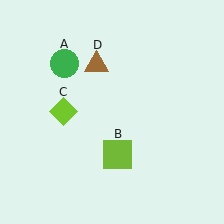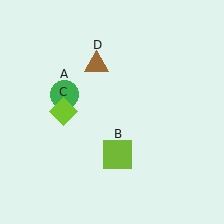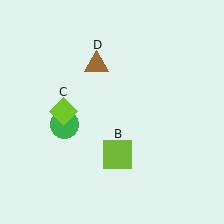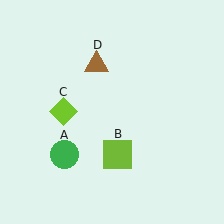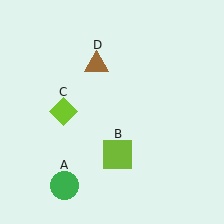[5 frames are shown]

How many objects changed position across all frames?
1 object changed position: green circle (object A).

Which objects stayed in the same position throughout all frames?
Lime square (object B) and lime diamond (object C) and brown triangle (object D) remained stationary.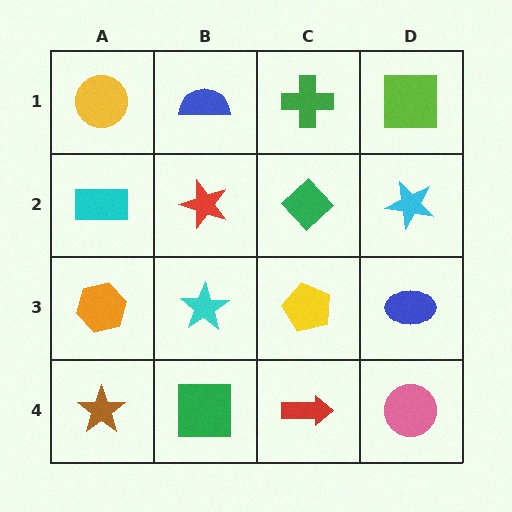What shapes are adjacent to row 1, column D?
A cyan star (row 2, column D), a green cross (row 1, column C).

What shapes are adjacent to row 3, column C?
A green diamond (row 2, column C), a red arrow (row 4, column C), a cyan star (row 3, column B), a blue ellipse (row 3, column D).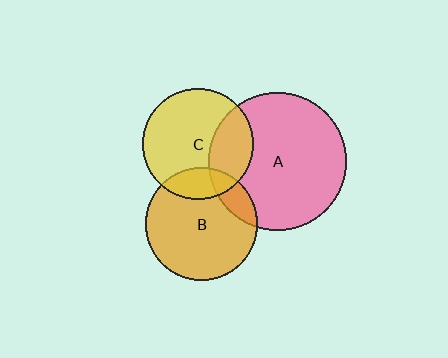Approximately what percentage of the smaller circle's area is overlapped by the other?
Approximately 30%.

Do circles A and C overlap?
Yes.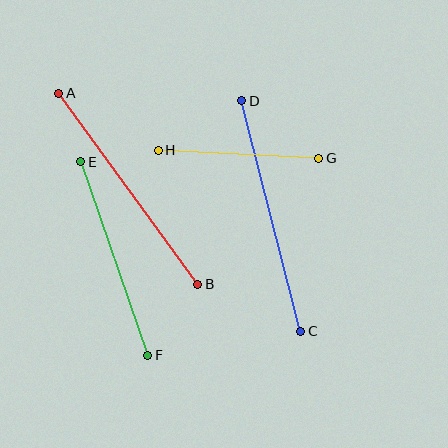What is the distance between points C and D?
The distance is approximately 238 pixels.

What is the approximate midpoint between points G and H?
The midpoint is at approximately (238, 154) pixels.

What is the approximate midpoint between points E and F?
The midpoint is at approximately (114, 259) pixels.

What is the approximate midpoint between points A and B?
The midpoint is at approximately (128, 189) pixels.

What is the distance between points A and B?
The distance is approximately 236 pixels.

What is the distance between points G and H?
The distance is approximately 161 pixels.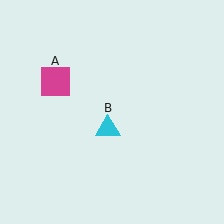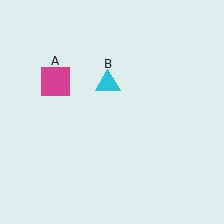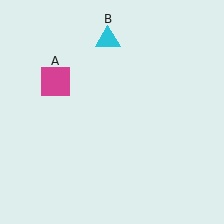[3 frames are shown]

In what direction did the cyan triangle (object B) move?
The cyan triangle (object B) moved up.